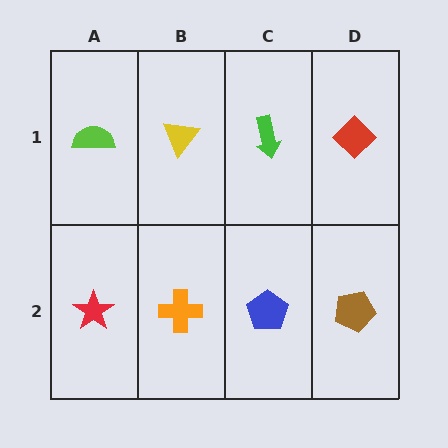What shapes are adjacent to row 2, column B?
A yellow triangle (row 1, column B), a red star (row 2, column A), a blue pentagon (row 2, column C).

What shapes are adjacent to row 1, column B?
An orange cross (row 2, column B), a lime semicircle (row 1, column A), a green arrow (row 1, column C).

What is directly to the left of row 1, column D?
A green arrow.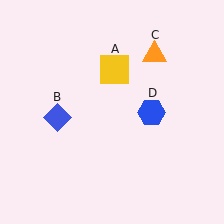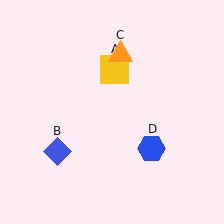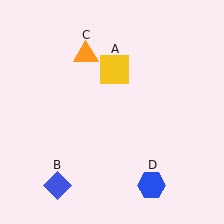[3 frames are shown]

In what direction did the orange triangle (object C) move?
The orange triangle (object C) moved left.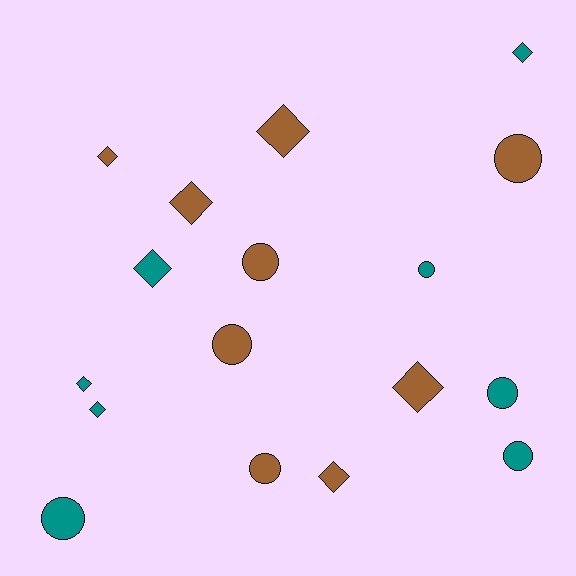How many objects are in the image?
There are 17 objects.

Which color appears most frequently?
Brown, with 9 objects.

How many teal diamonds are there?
There are 4 teal diamonds.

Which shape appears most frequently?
Diamond, with 9 objects.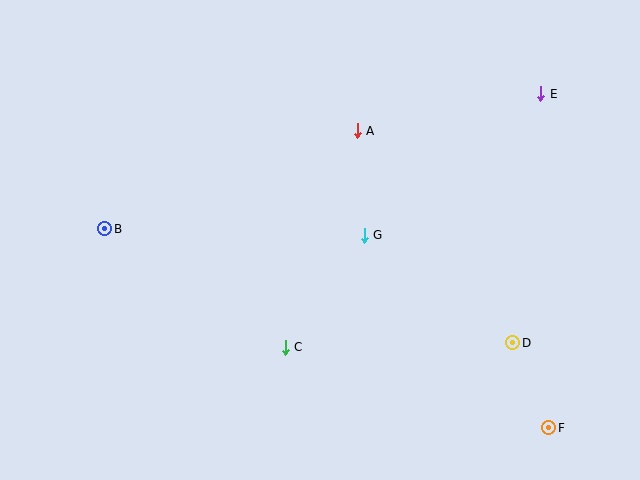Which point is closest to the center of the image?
Point G at (364, 235) is closest to the center.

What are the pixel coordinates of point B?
Point B is at (105, 229).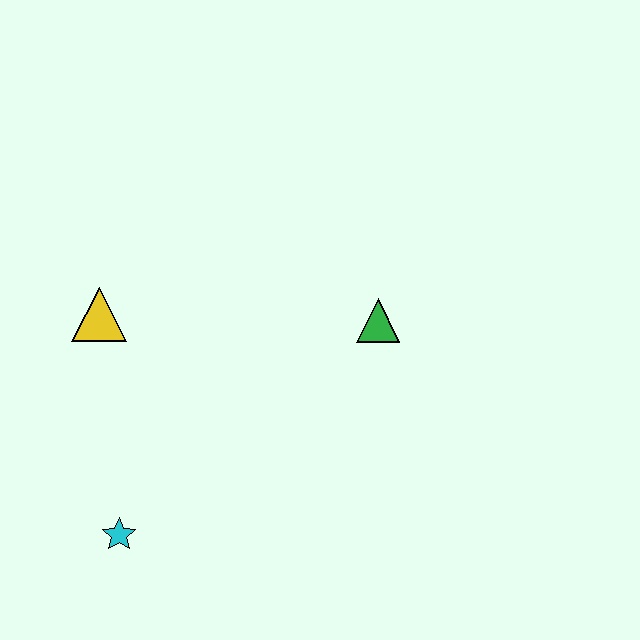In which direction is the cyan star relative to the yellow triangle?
The cyan star is below the yellow triangle.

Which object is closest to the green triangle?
The yellow triangle is closest to the green triangle.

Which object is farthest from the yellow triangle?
The green triangle is farthest from the yellow triangle.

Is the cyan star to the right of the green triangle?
No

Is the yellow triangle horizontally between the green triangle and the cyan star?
No